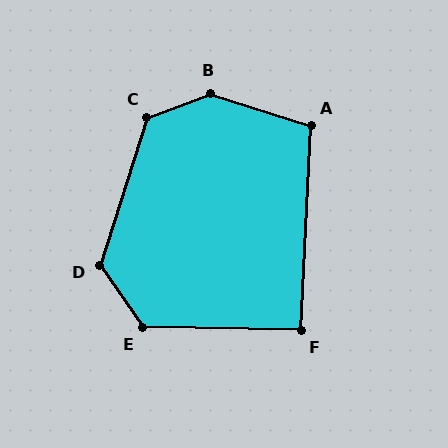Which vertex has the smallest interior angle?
F, at approximately 92 degrees.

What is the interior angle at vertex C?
Approximately 129 degrees (obtuse).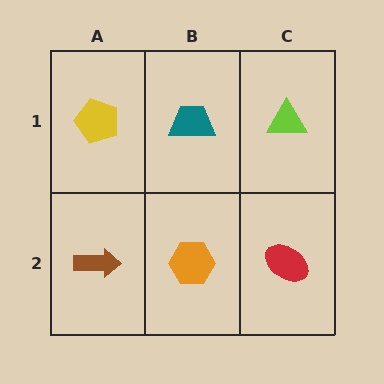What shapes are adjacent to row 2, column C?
A lime triangle (row 1, column C), an orange hexagon (row 2, column B).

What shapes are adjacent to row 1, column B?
An orange hexagon (row 2, column B), a yellow pentagon (row 1, column A), a lime triangle (row 1, column C).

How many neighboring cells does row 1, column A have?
2.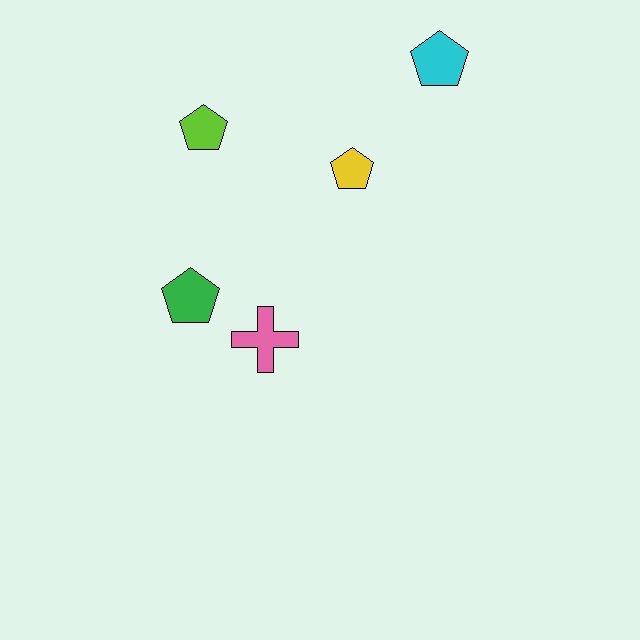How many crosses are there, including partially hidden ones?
There is 1 cross.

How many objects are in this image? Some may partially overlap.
There are 5 objects.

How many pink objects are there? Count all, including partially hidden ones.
There is 1 pink object.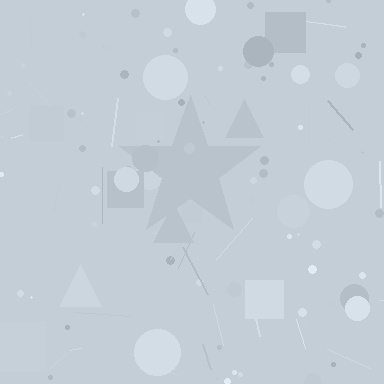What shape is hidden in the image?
A star is hidden in the image.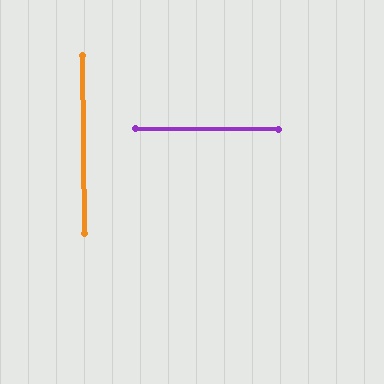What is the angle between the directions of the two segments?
Approximately 88 degrees.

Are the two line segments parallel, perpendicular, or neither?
Perpendicular — they meet at approximately 88°.